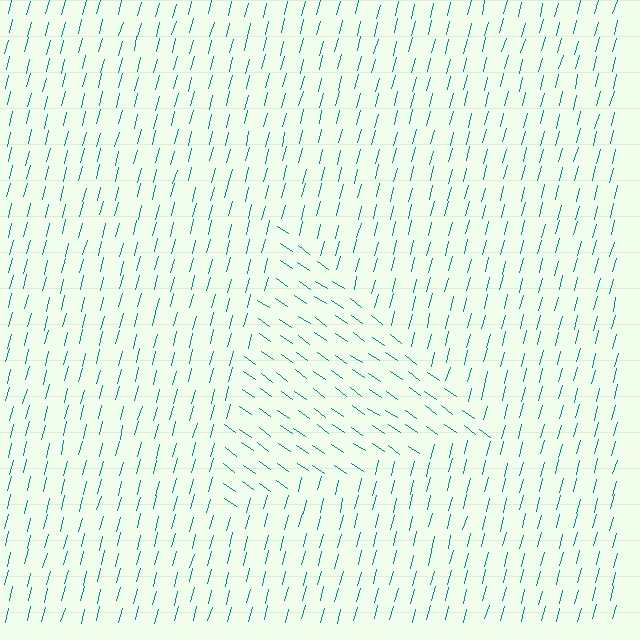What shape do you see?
I see a triangle.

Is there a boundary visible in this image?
Yes, there is a texture boundary formed by a change in line orientation.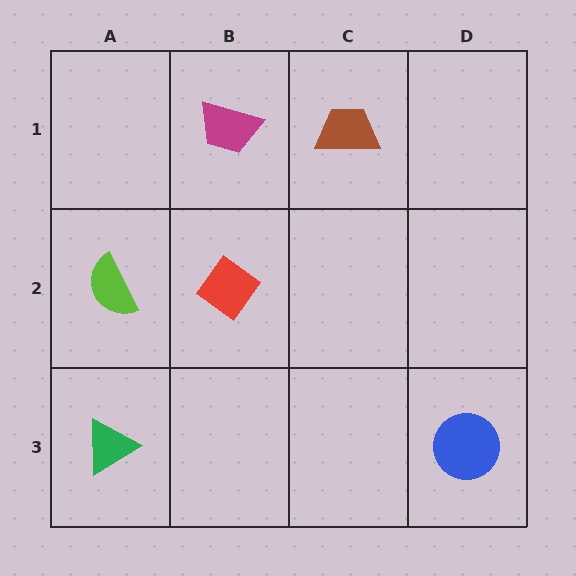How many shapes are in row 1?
2 shapes.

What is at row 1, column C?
A brown trapezoid.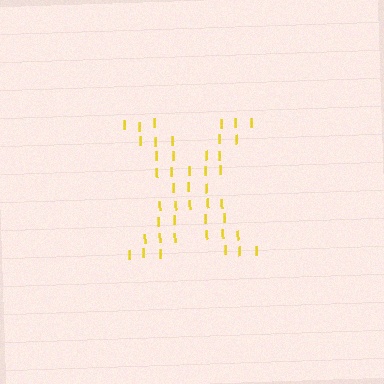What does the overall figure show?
The overall figure shows the letter X.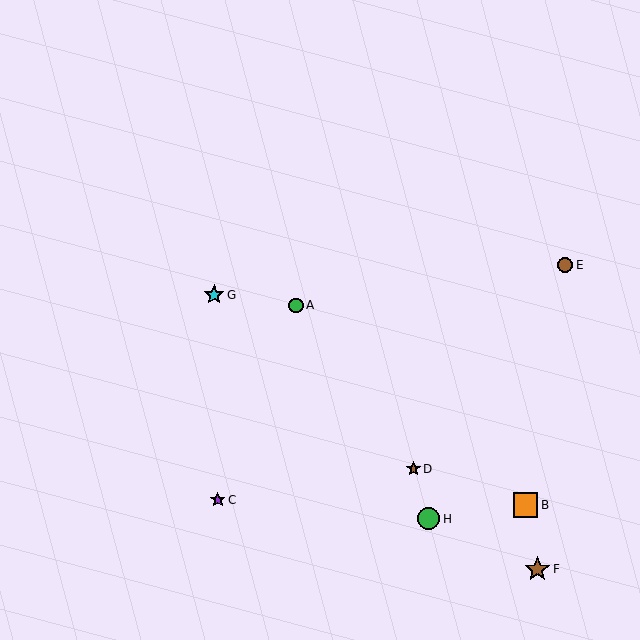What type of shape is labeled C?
Shape C is a purple star.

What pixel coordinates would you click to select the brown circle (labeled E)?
Click at (565, 265) to select the brown circle E.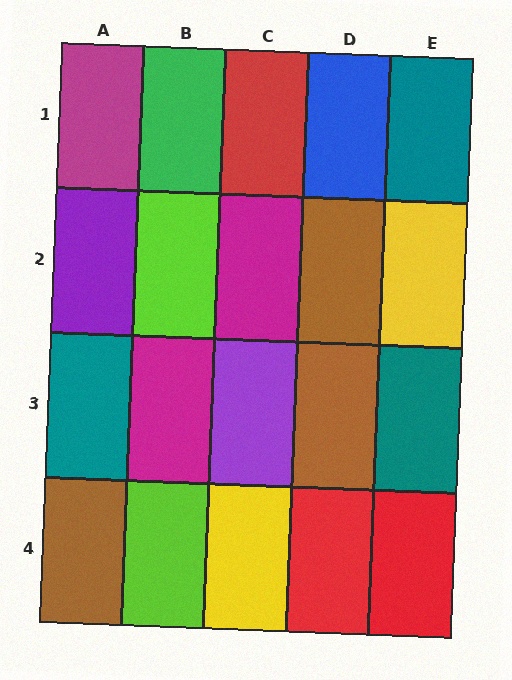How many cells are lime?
2 cells are lime.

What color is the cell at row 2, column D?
Brown.